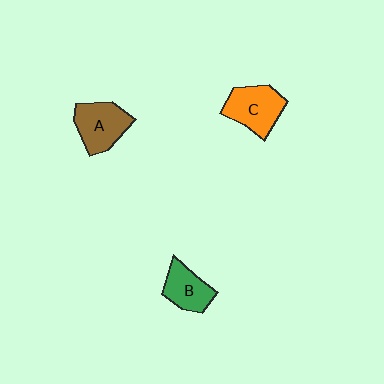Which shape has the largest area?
Shape C (orange).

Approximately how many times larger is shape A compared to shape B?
Approximately 1.3 times.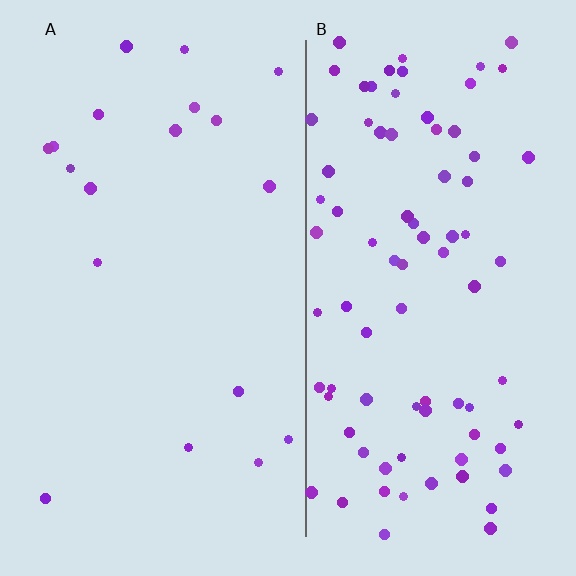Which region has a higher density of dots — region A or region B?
B (the right).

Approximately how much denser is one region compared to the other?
Approximately 4.5× — region B over region A.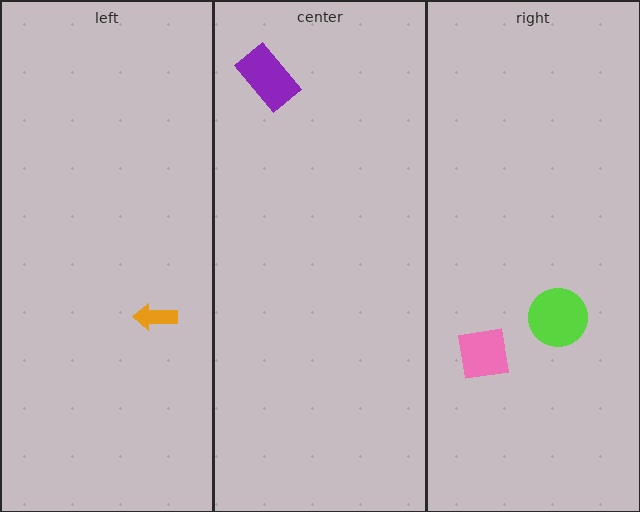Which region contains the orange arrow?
The left region.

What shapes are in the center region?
The purple rectangle.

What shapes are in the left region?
The orange arrow.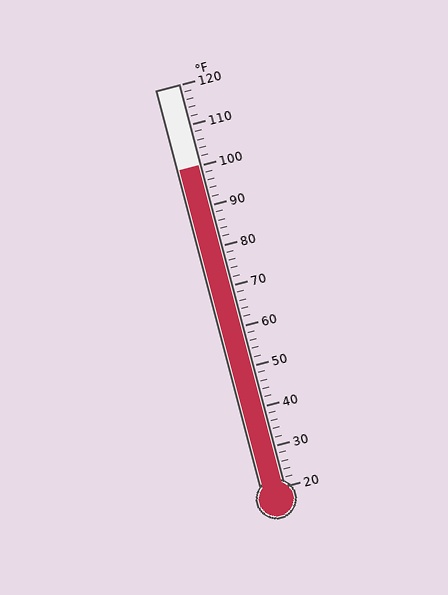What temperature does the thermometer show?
The thermometer shows approximately 100°F.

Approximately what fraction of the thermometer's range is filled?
The thermometer is filled to approximately 80% of its range.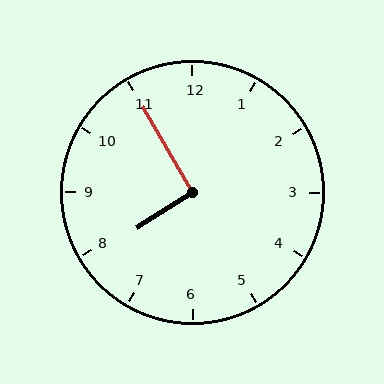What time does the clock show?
7:55.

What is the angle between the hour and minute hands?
Approximately 92 degrees.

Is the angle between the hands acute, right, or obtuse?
It is right.